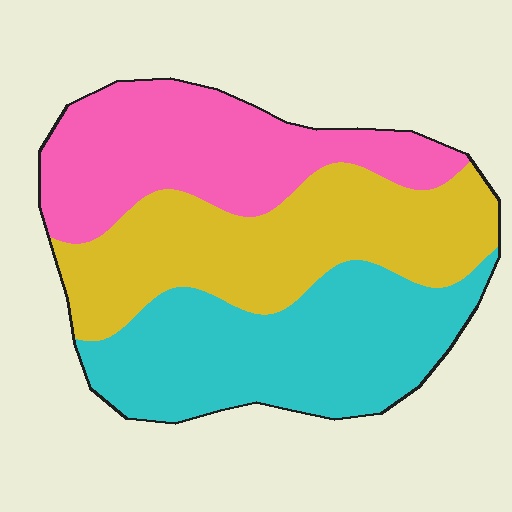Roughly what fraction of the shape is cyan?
Cyan takes up about one third (1/3) of the shape.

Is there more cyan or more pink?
Cyan.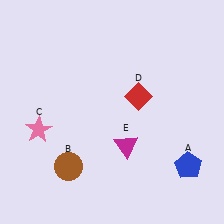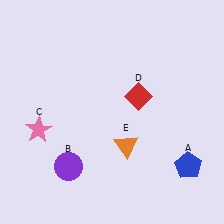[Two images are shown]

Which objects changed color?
B changed from brown to purple. E changed from magenta to orange.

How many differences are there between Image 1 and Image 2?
There are 2 differences between the two images.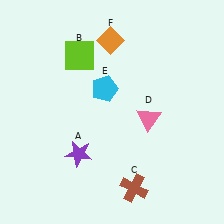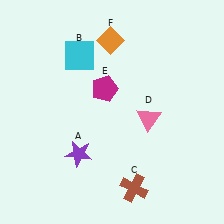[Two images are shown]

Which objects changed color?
B changed from lime to cyan. E changed from cyan to magenta.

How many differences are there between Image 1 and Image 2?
There are 2 differences between the two images.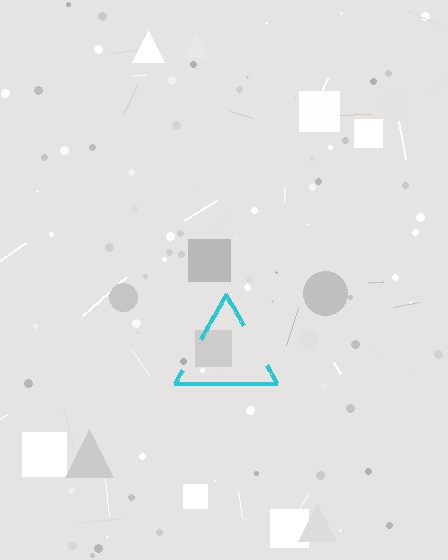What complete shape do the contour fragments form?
The contour fragments form a triangle.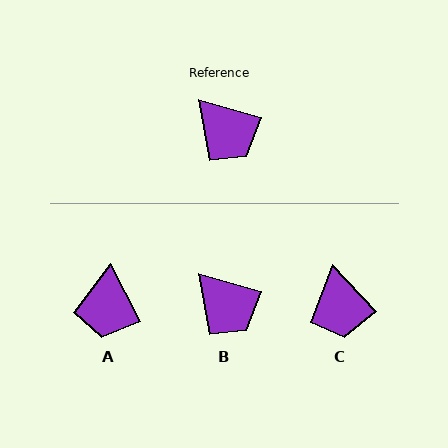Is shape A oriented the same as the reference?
No, it is off by about 47 degrees.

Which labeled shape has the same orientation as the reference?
B.